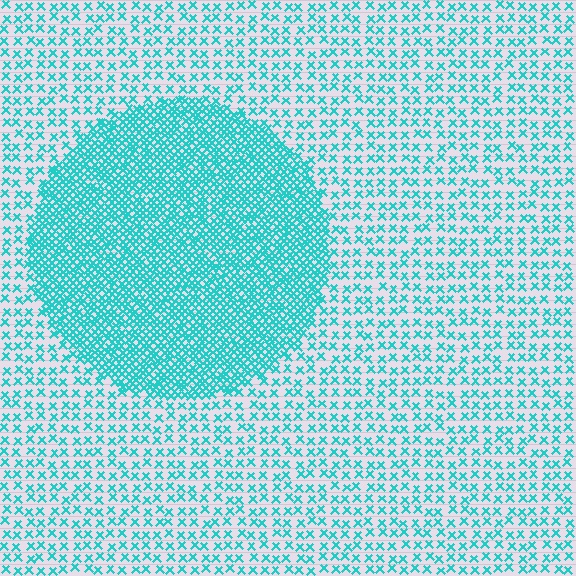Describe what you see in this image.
The image contains small cyan elements arranged at two different densities. A circle-shaped region is visible where the elements are more densely packed than the surrounding area.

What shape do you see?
I see a circle.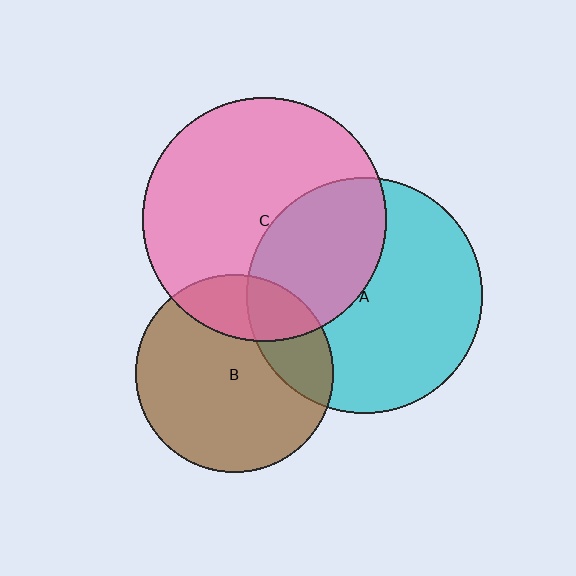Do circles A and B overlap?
Yes.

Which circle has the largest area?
Circle C (pink).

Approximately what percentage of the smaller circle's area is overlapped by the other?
Approximately 25%.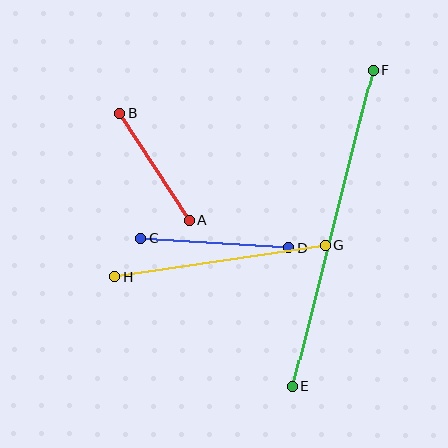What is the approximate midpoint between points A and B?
The midpoint is at approximately (155, 167) pixels.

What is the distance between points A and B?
The distance is approximately 128 pixels.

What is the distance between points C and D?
The distance is approximately 148 pixels.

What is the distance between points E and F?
The distance is approximately 327 pixels.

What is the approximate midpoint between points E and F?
The midpoint is at approximately (333, 228) pixels.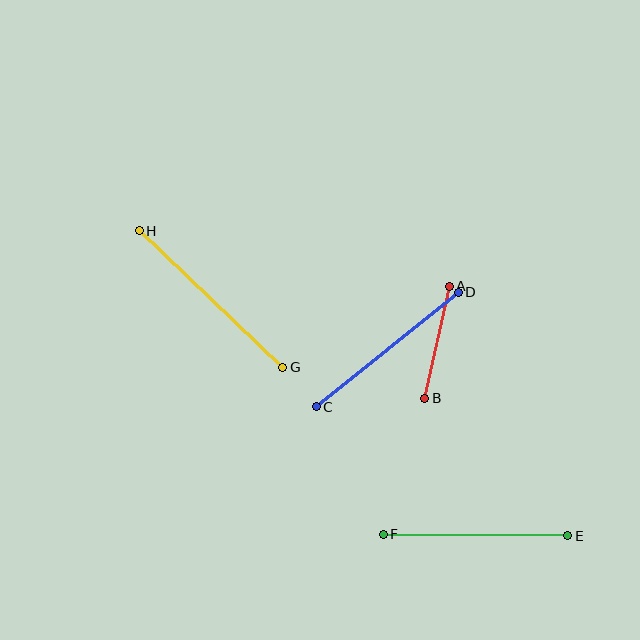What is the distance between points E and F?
The distance is approximately 185 pixels.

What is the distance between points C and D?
The distance is approximately 182 pixels.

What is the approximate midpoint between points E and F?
The midpoint is at approximately (476, 535) pixels.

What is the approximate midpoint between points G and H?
The midpoint is at approximately (211, 299) pixels.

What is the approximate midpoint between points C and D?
The midpoint is at approximately (387, 350) pixels.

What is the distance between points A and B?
The distance is approximately 115 pixels.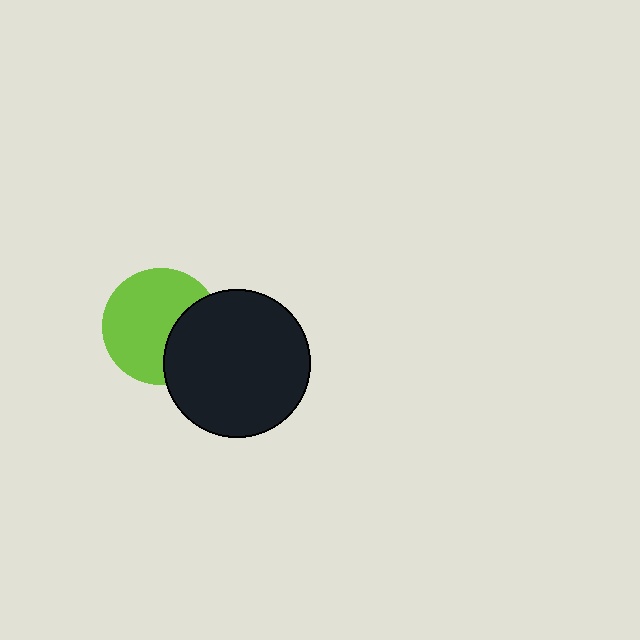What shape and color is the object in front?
The object in front is a black circle.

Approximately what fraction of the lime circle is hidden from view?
Roughly 31% of the lime circle is hidden behind the black circle.